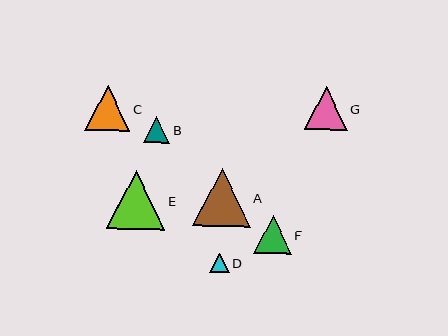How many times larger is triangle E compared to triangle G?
Triangle E is approximately 1.4 times the size of triangle G.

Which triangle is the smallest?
Triangle D is the smallest with a size of approximately 19 pixels.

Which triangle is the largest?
Triangle E is the largest with a size of approximately 58 pixels.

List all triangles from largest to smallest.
From largest to smallest: E, A, C, G, F, B, D.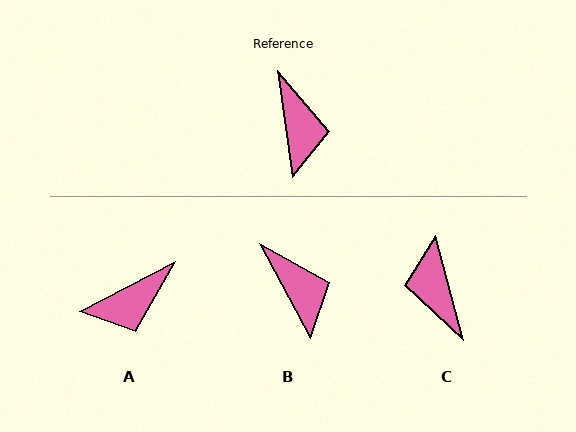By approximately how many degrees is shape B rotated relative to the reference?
Approximately 20 degrees counter-clockwise.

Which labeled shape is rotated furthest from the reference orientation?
C, about 173 degrees away.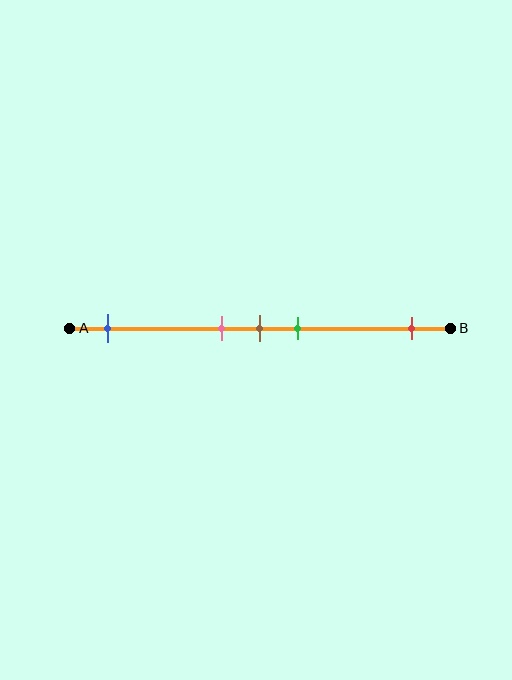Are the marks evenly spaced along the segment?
No, the marks are not evenly spaced.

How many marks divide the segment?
There are 5 marks dividing the segment.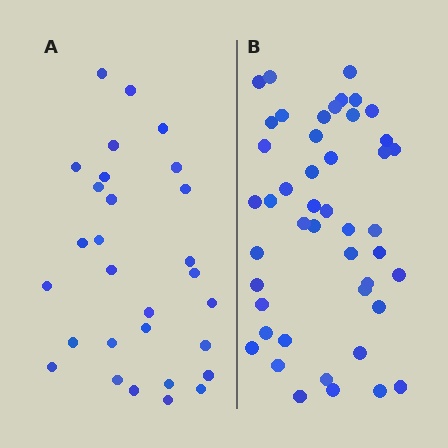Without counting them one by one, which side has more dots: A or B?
Region B (the right region) has more dots.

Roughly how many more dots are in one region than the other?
Region B has approximately 15 more dots than region A.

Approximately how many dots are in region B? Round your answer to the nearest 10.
About 50 dots. (The exact count is 46, which rounds to 50.)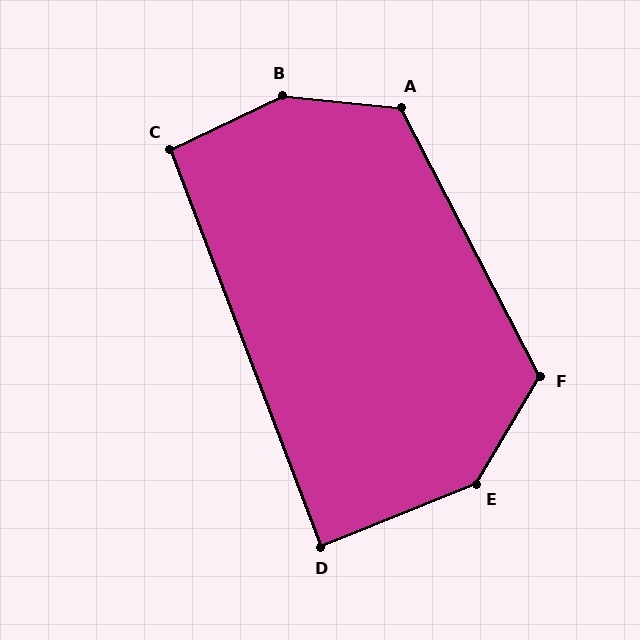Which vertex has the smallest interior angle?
D, at approximately 89 degrees.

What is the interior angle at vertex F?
Approximately 122 degrees (obtuse).